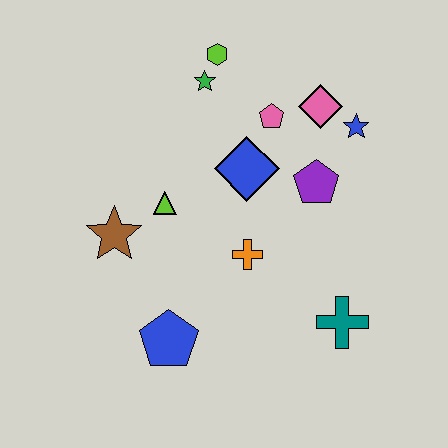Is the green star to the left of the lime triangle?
No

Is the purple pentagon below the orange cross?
No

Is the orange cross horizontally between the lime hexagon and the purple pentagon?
Yes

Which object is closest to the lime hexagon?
The green star is closest to the lime hexagon.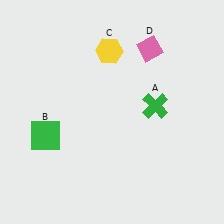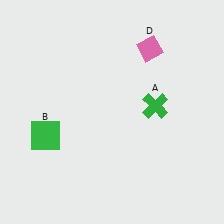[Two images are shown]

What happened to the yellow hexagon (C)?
The yellow hexagon (C) was removed in Image 2. It was in the top-left area of Image 1.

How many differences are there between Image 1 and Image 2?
There is 1 difference between the two images.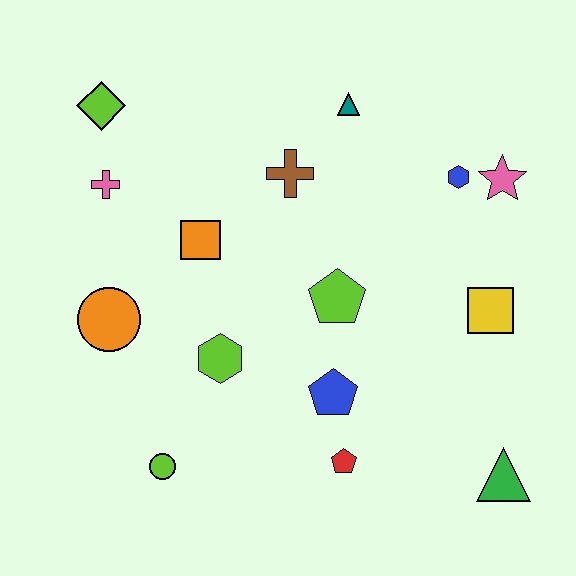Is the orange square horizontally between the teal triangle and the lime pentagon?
No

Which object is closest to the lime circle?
The lime hexagon is closest to the lime circle.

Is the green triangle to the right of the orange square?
Yes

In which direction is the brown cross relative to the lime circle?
The brown cross is above the lime circle.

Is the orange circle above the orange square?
No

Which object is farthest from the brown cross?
The green triangle is farthest from the brown cross.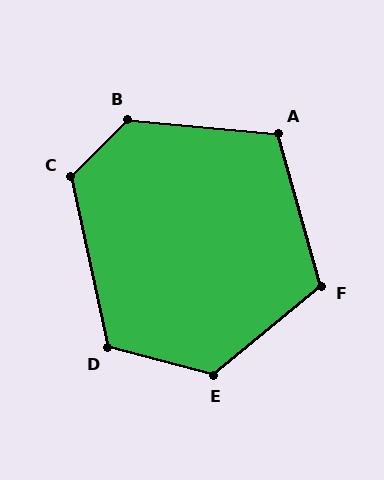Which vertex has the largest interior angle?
B, at approximately 129 degrees.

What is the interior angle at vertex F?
Approximately 114 degrees (obtuse).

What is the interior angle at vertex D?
Approximately 117 degrees (obtuse).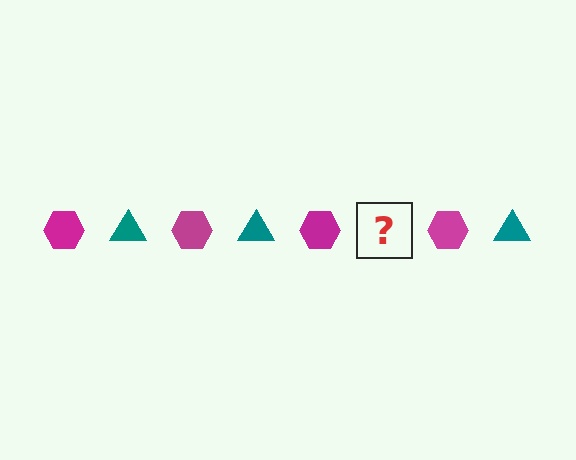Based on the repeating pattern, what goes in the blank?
The blank should be a teal triangle.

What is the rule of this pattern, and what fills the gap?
The rule is that the pattern alternates between magenta hexagon and teal triangle. The gap should be filled with a teal triangle.